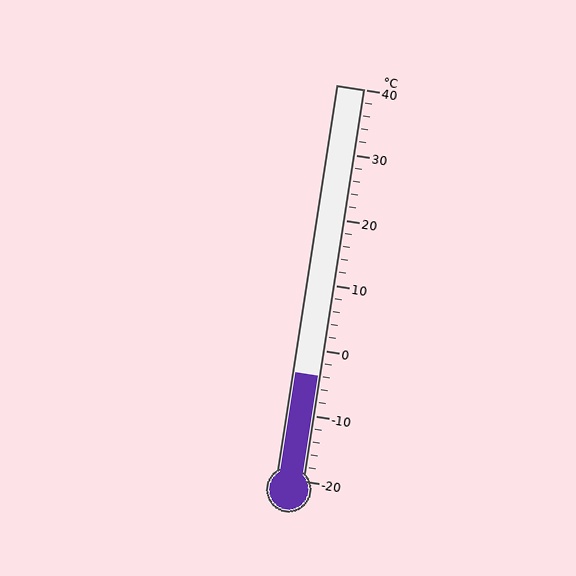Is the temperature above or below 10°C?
The temperature is below 10°C.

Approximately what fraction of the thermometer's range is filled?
The thermometer is filled to approximately 25% of its range.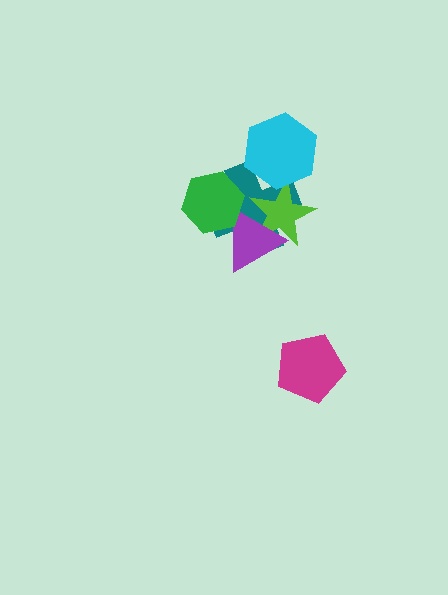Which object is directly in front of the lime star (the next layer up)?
The cyan hexagon is directly in front of the lime star.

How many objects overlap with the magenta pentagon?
0 objects overlap with the magenta pentagon.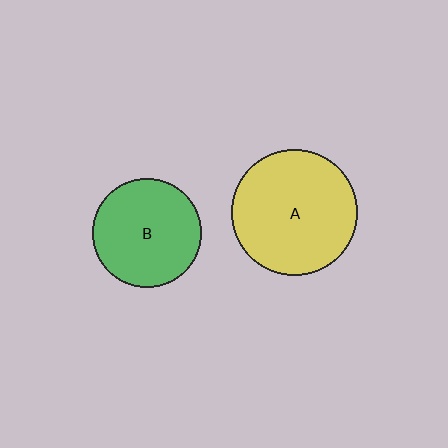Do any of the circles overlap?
No, none of the circles overlap.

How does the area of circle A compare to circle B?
Approximately 1.3 times.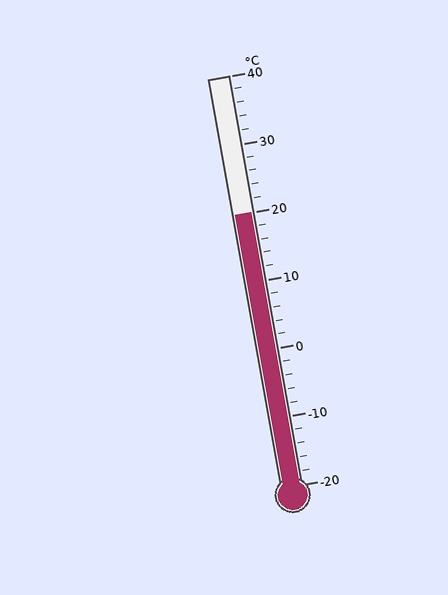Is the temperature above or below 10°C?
The temperature is above 10°C.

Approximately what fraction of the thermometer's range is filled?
The thermometer is filled to approximately 65% of its range.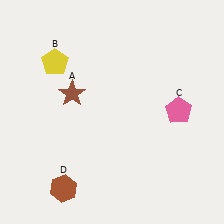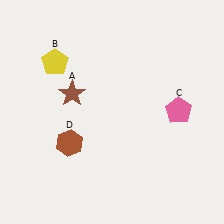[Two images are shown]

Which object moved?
The brown hexagon (D) moved up.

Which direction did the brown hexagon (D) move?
The brown hexagon (D) moved up.